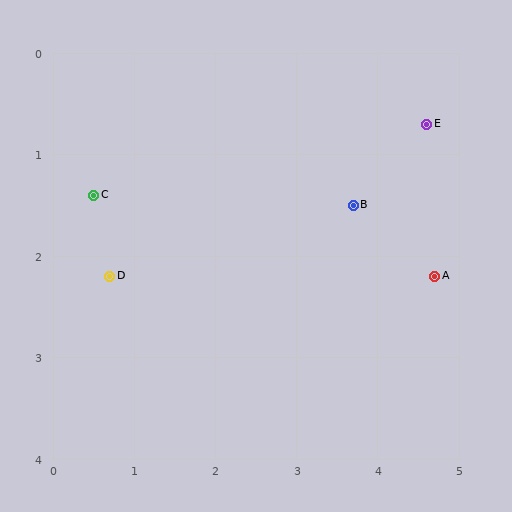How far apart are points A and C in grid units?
Points A and C are about 4.3 grid units apart.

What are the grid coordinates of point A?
Point A is at approximately (4.7, 2.2).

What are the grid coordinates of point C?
Point C is at approximately (0.5, 1.4).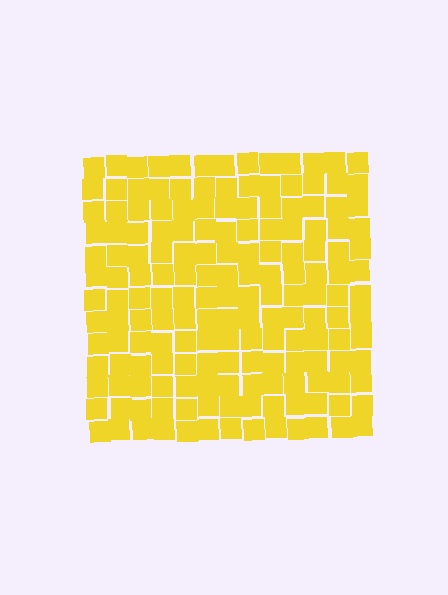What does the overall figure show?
The overall figure shows a square.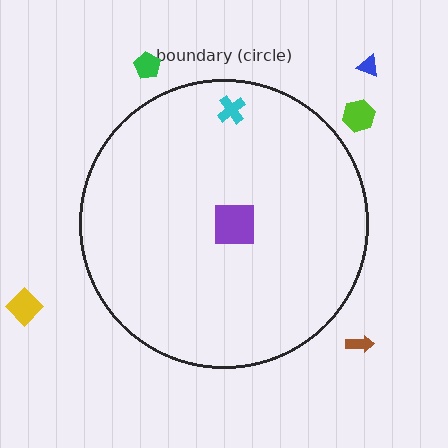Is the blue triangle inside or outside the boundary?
Outside.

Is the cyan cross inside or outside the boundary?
Inside.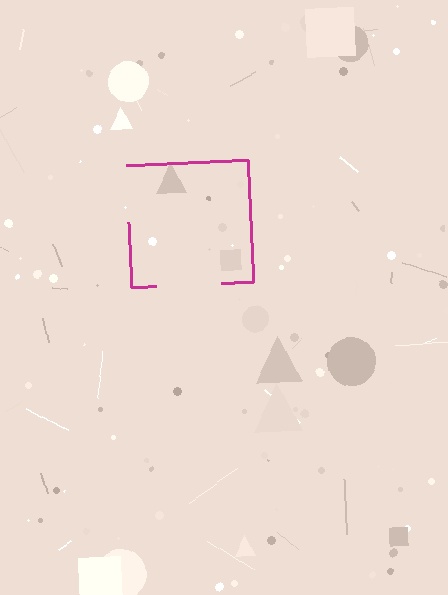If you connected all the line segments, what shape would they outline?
They would outline a square.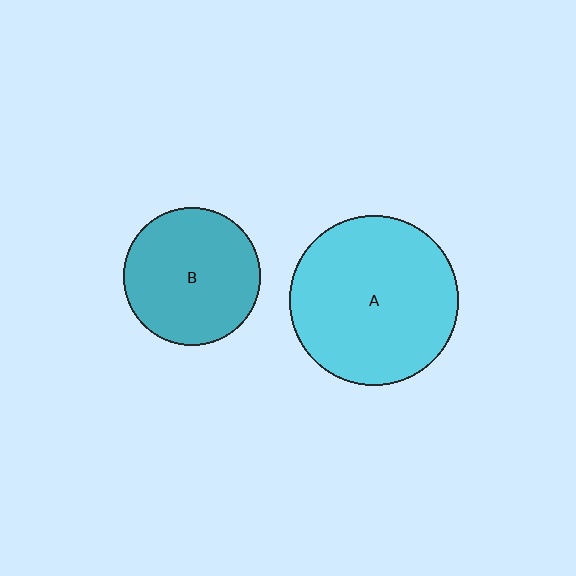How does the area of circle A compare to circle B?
Approximately 1.5 times.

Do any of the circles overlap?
No, none of the circles overlap.